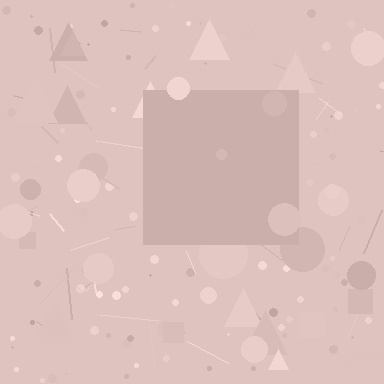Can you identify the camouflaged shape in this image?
The camouflaged shape is a square.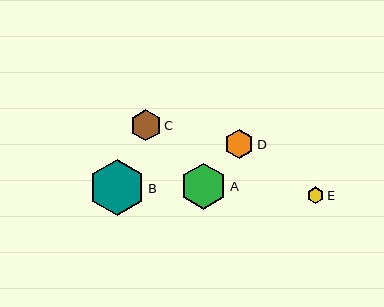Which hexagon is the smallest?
Hexagon E is the smallest with a size of approximately 17 pixels.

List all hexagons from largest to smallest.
From largest to smallest: B, A, C, D, E.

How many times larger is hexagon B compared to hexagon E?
Hexagon B is approximately 3.4 times the size of hexagon E.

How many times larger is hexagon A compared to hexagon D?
Hexagon A is approximately 1.6 times the size of hexagon D.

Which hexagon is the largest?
Hexagon B is the largest with a size of approximately 56 pixels.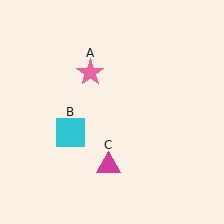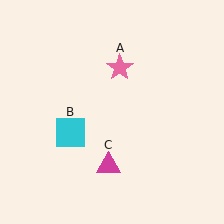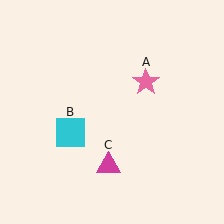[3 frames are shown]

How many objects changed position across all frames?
1 object changed position: pink star (object A).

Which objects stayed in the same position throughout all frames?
Cyan square (object B) and magenta triangle (object C) remained stationary.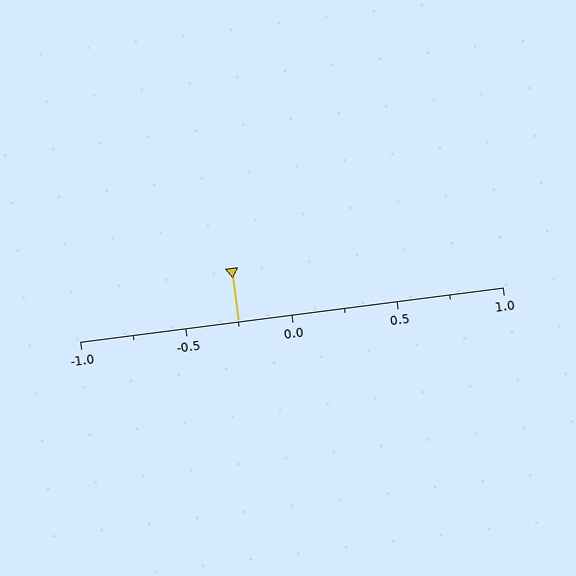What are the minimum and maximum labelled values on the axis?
The axis runs from -1.0 to 1.0.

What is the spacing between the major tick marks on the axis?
The major ticks are spaced 0.5 apart.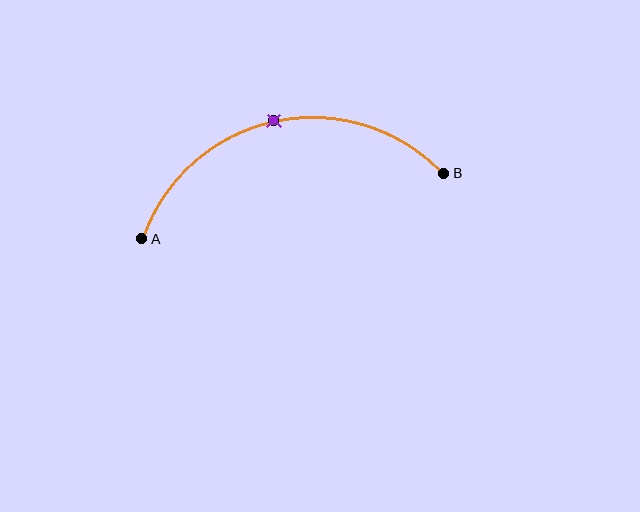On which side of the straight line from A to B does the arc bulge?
The arc bulges above the straight line connecting A and B.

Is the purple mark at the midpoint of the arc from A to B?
Yes. The purple mark lies on the arc at equal arc-length from both A and B — it is the arc midpoint.